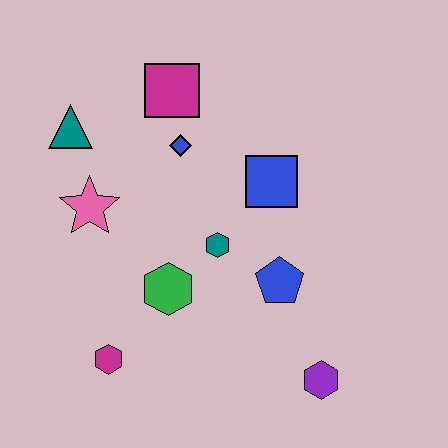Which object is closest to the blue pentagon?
The teal hexagon is closest to the blue pentagon.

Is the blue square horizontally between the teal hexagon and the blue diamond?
No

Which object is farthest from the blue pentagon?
The teal triangle is farthest from the blue pentagon.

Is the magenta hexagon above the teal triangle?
No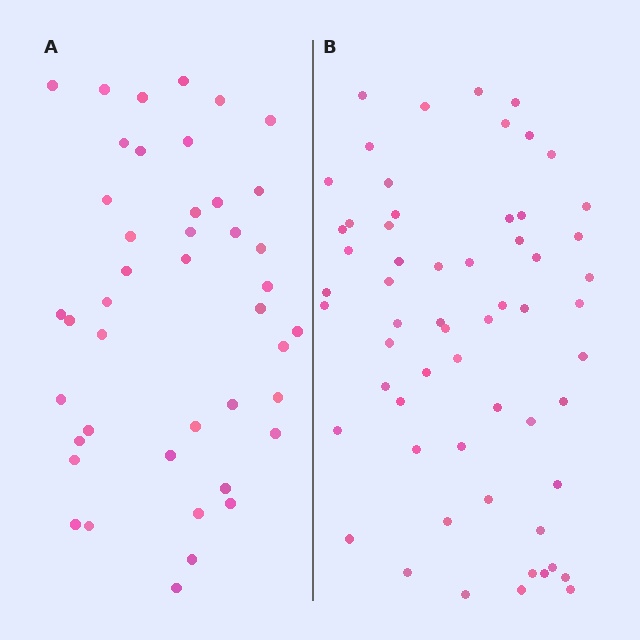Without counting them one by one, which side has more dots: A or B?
Region B (the right region) has more dots.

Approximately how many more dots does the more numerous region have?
Region B has approximately 15 more dots than region A.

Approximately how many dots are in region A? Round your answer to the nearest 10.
About 40 dots. (The exact count is 43, which rounds to 40.)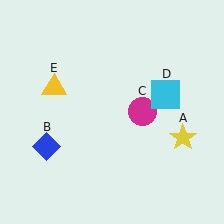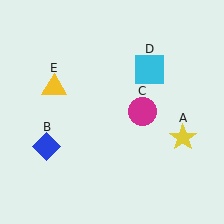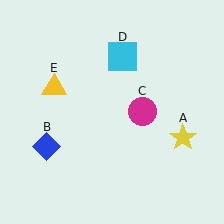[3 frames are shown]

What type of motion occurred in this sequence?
The cyan square (object D) rotated counterclockwise around the center of the scene.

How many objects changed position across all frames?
1 object changed position: cyan square (object D).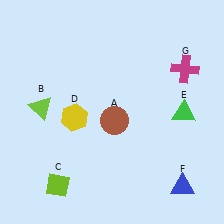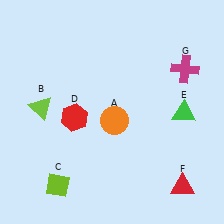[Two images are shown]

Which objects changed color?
A changed from brown to orange. D changed from yellow to red. F changed from blue to red.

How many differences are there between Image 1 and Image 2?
There are 3 differences between the two images.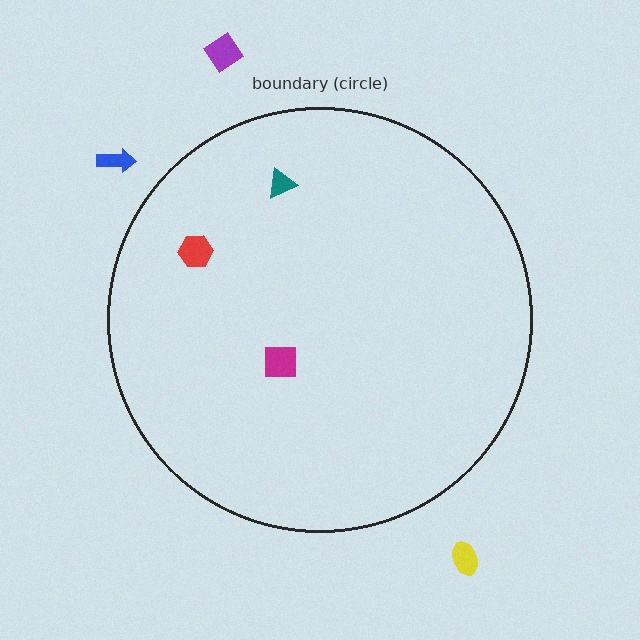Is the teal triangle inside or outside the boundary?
Inside.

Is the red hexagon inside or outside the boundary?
Inside.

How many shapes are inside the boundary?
3 inside, 3 outside.